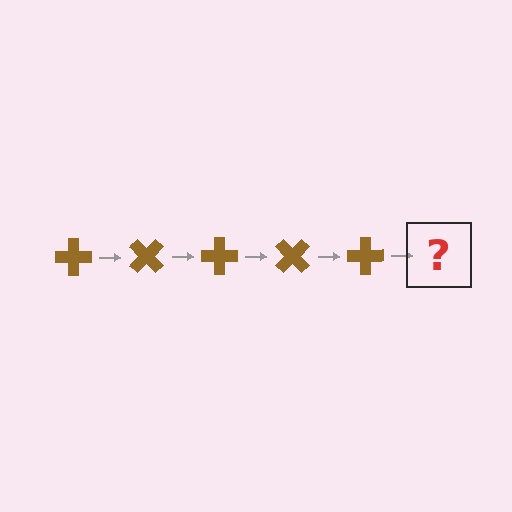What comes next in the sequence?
The next element should be a brown cross rotated 225 degrees.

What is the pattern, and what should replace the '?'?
The pattern is that the cross rotates 45 degrees each step. The '?' should be a brown cross rotated 225 degrees.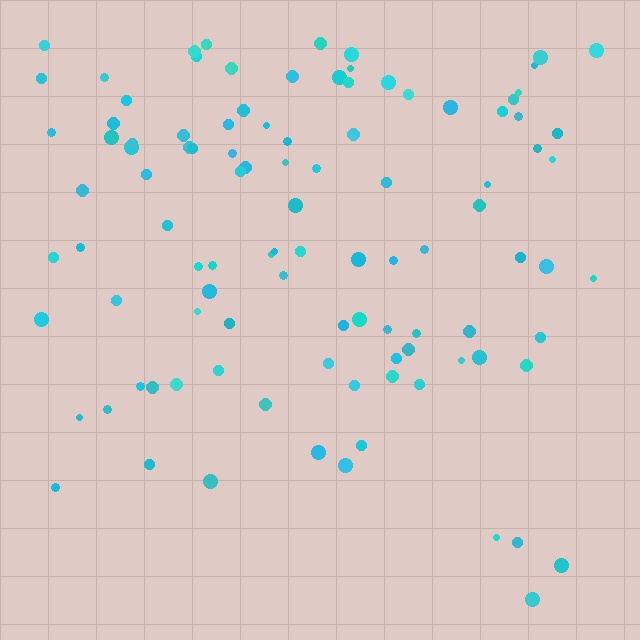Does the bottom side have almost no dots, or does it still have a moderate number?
Still a moderate number, just noticeably fewer than the top.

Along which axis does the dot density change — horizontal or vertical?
Vertical.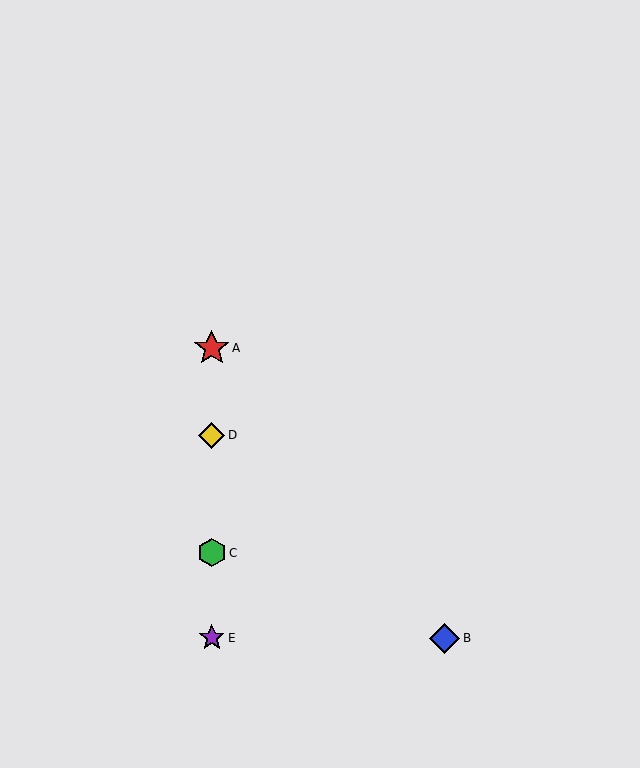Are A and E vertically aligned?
Yes, both are at x≈212.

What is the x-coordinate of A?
Object A is at x≈212.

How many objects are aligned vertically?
4 objects (A, C, D, E) are aligned vertically.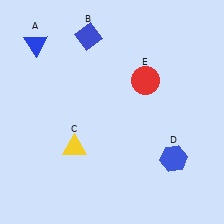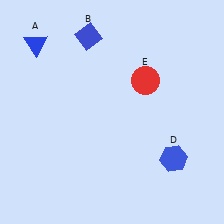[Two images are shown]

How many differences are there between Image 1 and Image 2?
There is 1 difference between the two images.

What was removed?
The yellow triangle (C) was removed in Image 2.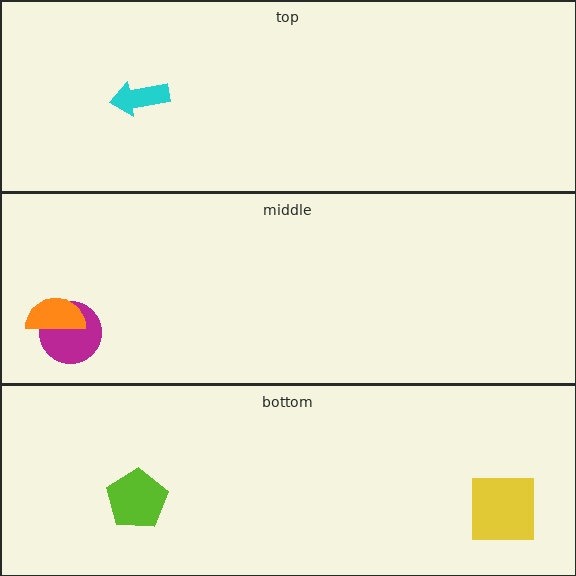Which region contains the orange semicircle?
The middle region.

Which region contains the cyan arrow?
The top region.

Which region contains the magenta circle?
The middle region.